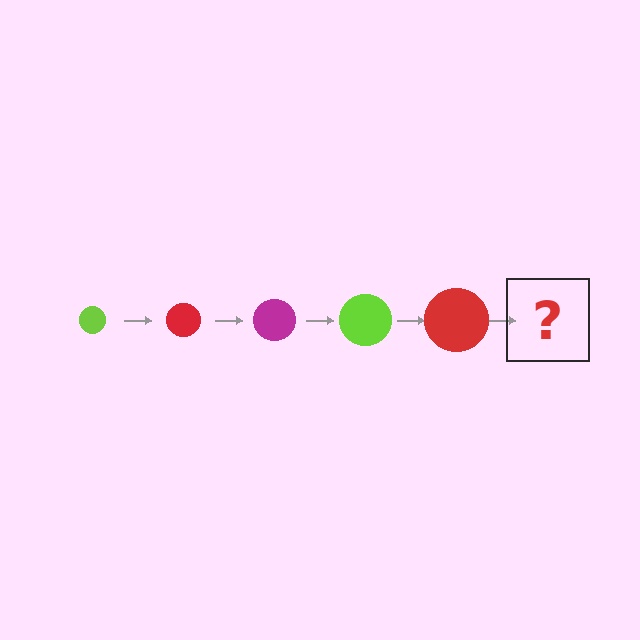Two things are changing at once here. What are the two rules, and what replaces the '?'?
The two rules are that the circle grows larger each step and the color cycles through lime, red, and magenta. The '?' should be a magenta circle, larger than the previous one.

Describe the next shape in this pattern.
It should be a magenta circle, larger than the previous one.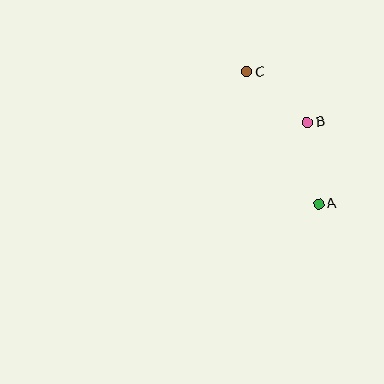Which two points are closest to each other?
Points B and C are closest to each other.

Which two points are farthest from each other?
Points A and C are farthest from each other.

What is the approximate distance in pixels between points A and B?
The distance between A and B is approximately 83 pixels.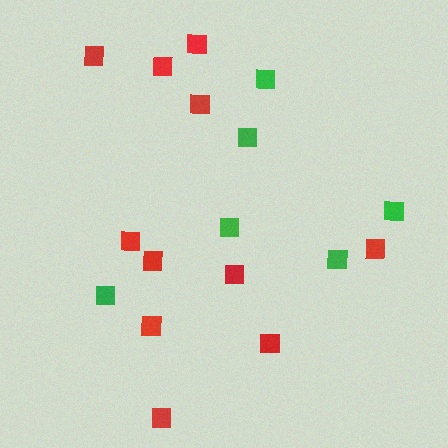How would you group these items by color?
There are 2 groups: one group of red squares (11) and one group of green squares (6).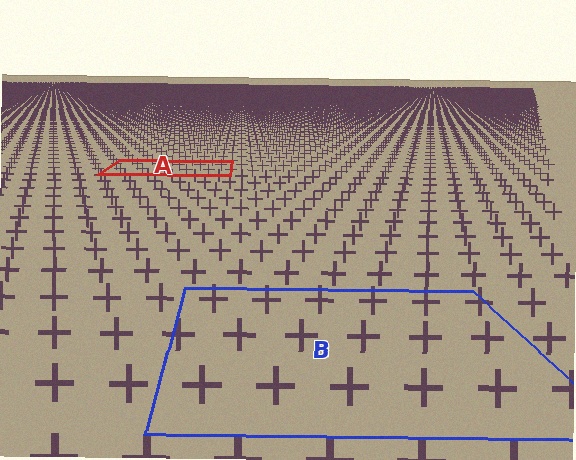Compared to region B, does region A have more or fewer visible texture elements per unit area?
Region A has more texture elements per unit area — they are packed more densely because it is farther away.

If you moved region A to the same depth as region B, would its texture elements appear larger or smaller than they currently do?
They would appear larger. At a closer depth, the same texture elements are projected at a bigger on-screen size.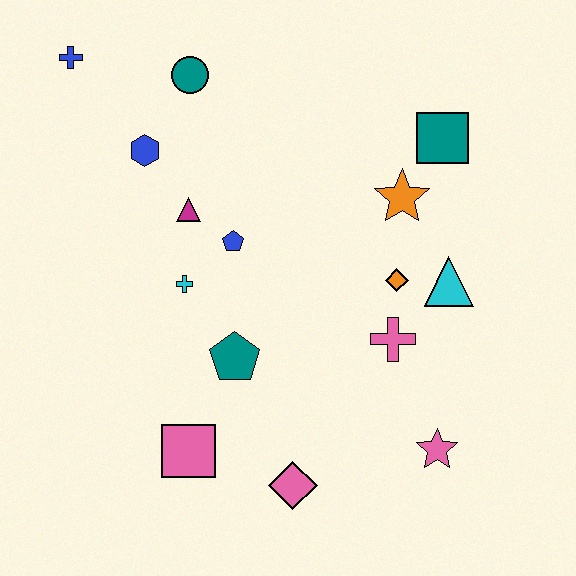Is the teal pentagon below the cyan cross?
Yes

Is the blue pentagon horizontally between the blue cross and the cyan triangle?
Yes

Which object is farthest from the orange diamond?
The blue cross is farthest from the orange diamond.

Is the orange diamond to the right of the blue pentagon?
Yes